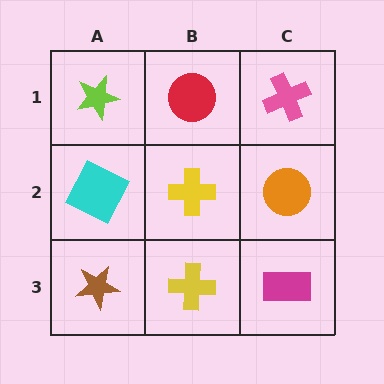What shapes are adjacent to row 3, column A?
A cyan square (row 2, column A), a yellow cross (row 3, column B).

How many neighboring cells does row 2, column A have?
3.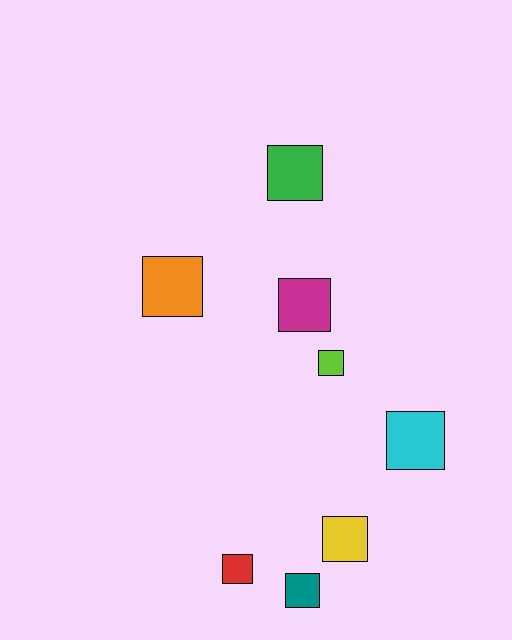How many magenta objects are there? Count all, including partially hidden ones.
There is 1 magenta object.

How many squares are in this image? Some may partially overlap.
There are 8 squares.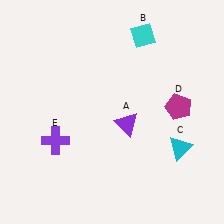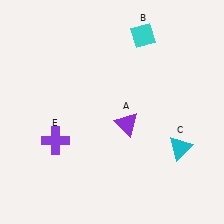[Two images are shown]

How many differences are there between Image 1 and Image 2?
There is 1 difference between the two images.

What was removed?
The magenta pentagon (D) was removed in Image 2.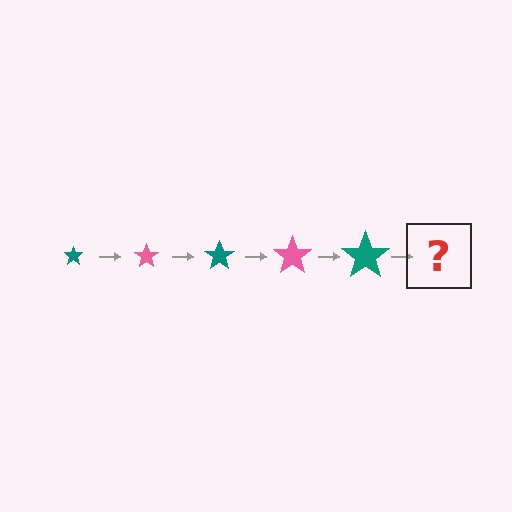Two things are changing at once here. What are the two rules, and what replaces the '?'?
The two rules are that the star grows larger each step and the color cycles through teal and pink. The '?' should be a pink star, larger than the previous one.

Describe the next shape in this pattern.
It should be a pink star, larger than the previous one.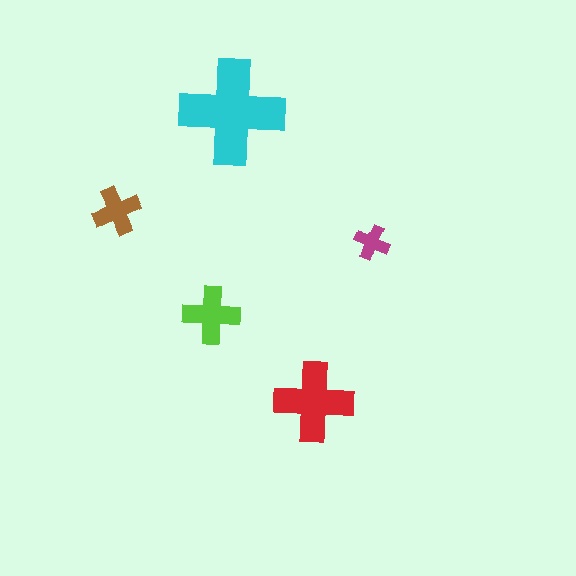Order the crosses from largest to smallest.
the cyan one, the red one, the lime one, the brown one, the magenta one.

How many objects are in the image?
There are 5 objects in the image.